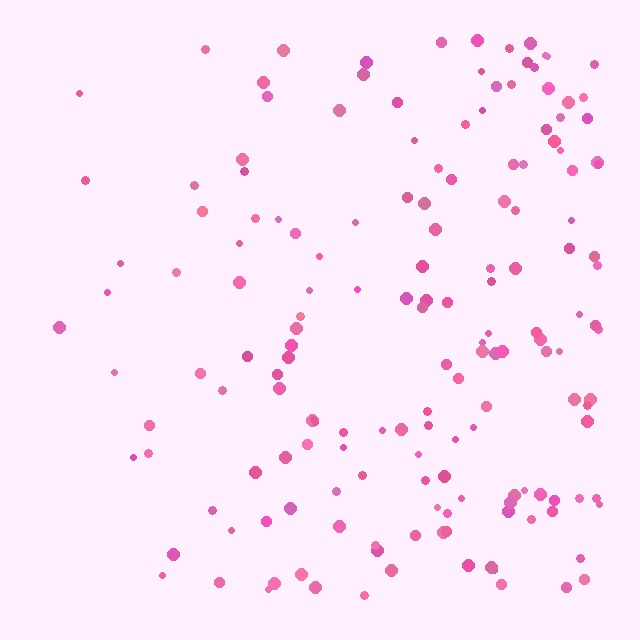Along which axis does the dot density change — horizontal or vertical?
Horizontal.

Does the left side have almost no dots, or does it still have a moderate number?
Still a moderate number, just noticeably fewer than the right.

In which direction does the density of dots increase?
From left to right, with the right side densest.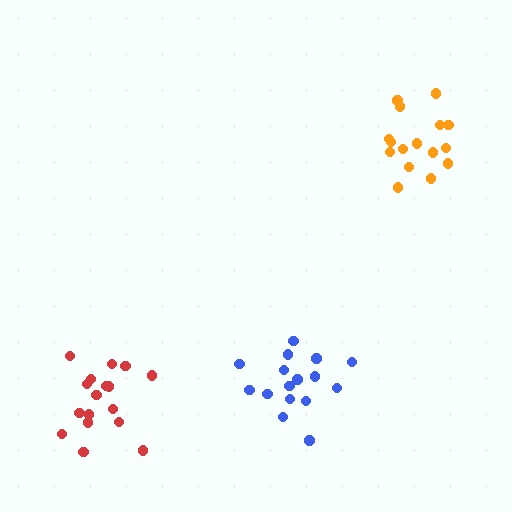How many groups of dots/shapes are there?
There are 3 groups.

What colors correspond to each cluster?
The clusters are colored: blue, red, orange.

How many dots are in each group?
Group 1: 17 dots, Group 2: 17 dots, Group 3: 16 dots (50 total).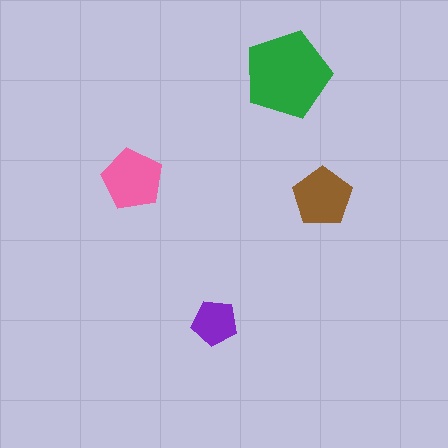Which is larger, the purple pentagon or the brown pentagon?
The brown one.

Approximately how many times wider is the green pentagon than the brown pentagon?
About 1.5 times wider.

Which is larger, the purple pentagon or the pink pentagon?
The pink one.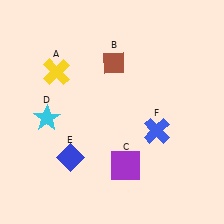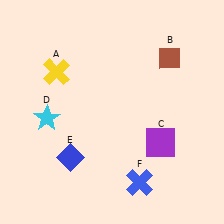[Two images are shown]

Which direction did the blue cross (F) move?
The blue cross (F) moved down.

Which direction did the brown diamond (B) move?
The brown diamond (B) moved right.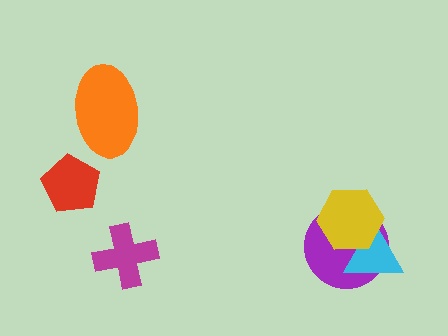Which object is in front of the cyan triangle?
The yellow hexagon is in front of the cyan triangle.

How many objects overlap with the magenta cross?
0 objects overlap with the magenta cross.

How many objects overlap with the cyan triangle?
2 objects overlap with the cyan triangle.